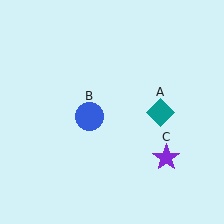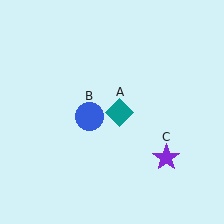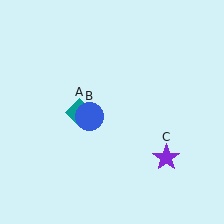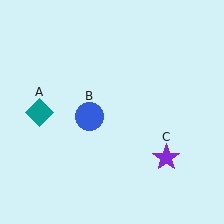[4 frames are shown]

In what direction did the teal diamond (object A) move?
The teal diamond (object A) moved left.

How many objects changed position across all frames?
1 object changed position: teal diamond (object A).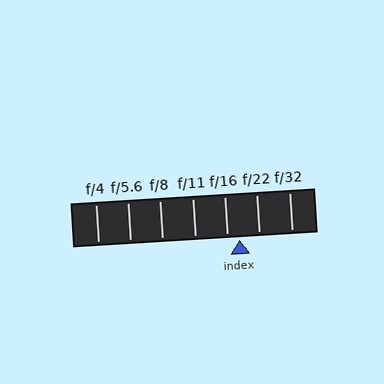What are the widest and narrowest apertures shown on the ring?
The widest aperture shown is f/4 and the narrowest is f/32.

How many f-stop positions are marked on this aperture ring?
There are 7 f-stop positions marked.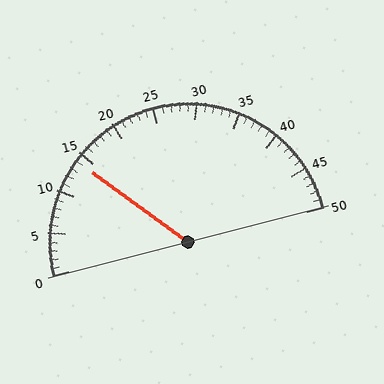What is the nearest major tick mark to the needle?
The nearest major tick mark is 15.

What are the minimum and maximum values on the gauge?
The gauge ranges from 0 to 50.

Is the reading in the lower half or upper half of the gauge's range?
The reading is in the lower half of the range (0 to 50).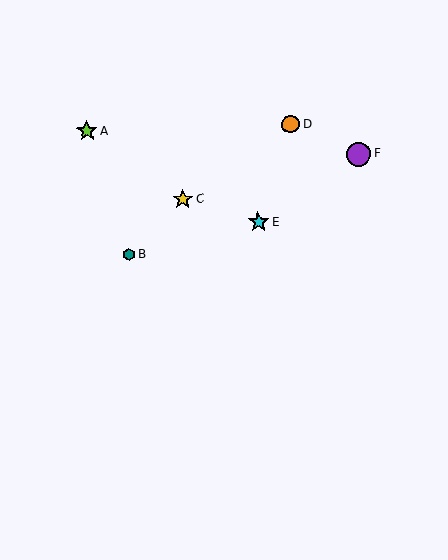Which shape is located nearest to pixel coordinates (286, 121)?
The orange circle (labeled D) at (291, 124) is nearest to that location.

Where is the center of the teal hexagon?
The center of the teal hexagon is at (129, 255).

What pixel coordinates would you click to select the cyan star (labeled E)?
Click at (258, 222) to select the cyan star E.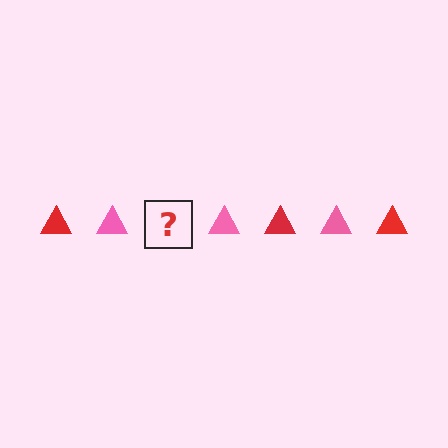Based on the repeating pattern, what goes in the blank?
The blank should be a red triangle.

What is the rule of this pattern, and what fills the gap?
The rule is that the pattern cycles through red, pink triangles. The gap should be filled with a red triangle.